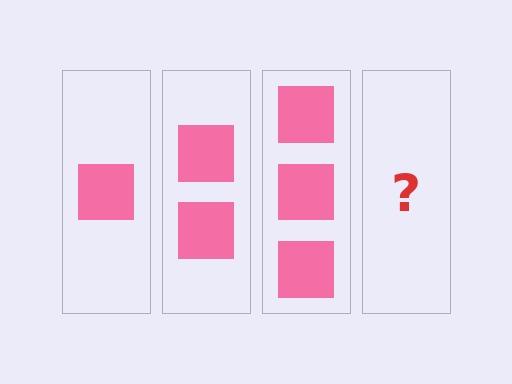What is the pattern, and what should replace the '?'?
The pattern is that each step adds one more square. The '?' should be 4 squares.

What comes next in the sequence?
The next element should be 4 squares.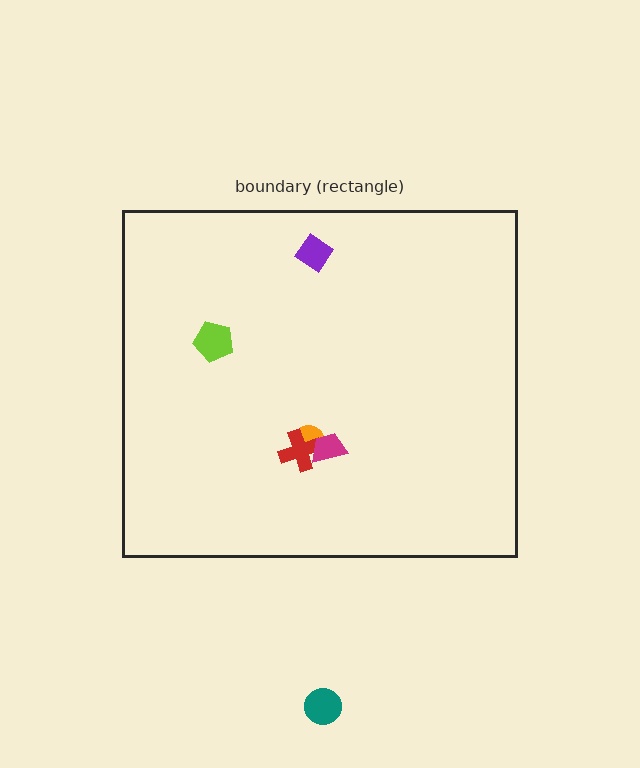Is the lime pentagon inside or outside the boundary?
Inside.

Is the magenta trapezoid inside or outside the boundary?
Inside.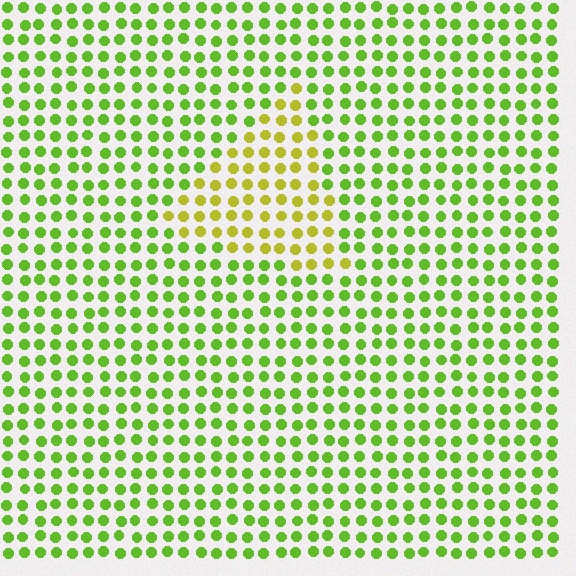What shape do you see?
I see a triangle.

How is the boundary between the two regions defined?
The boundary is defined purely by a slight shift in hue (about 35 degrees). Spacing, size, and orientation are identical on both sides.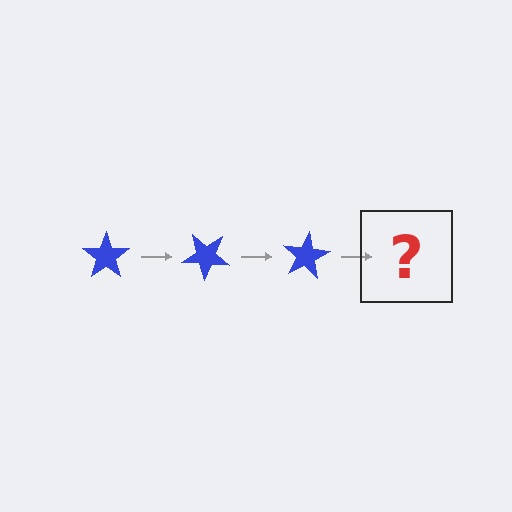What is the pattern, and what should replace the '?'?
The pattern is that the star rotates 40 degrees each step. The '?' should be a blue star rotated 120 degrees.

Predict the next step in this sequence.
The next step is a blue star rotated 120 degrees.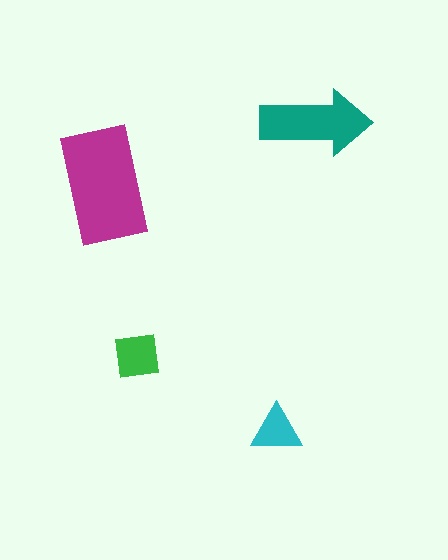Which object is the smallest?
The cyan triangle.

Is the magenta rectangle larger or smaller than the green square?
Larger.